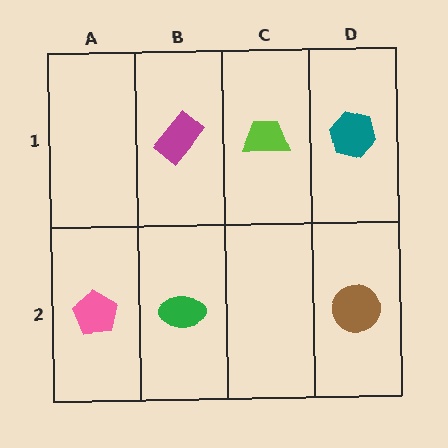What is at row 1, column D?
A teal hexagon.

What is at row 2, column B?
A green ellipse.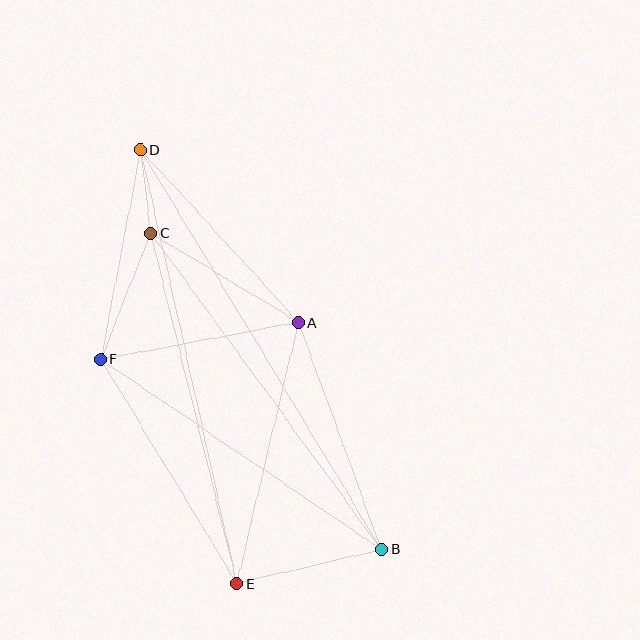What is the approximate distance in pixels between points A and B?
The distance between A and B is approximately 242 pixels.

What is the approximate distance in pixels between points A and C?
The distance between A and C is approximately 172 pixels.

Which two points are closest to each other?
Points C and D are closest to each other.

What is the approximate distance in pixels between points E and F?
The distance between E and F is approximately 263 pixels.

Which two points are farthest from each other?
Points B and D are farthest from each other.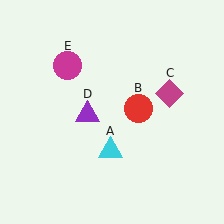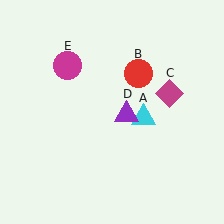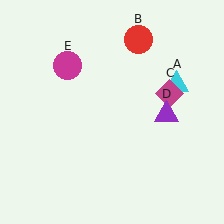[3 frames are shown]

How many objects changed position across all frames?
3 objects changed position: cyan triangle (object A), red circle (object B), purple triangle (object D).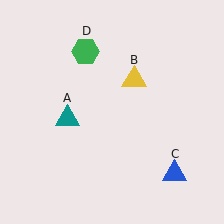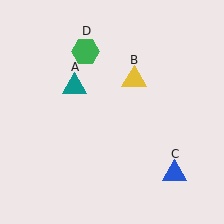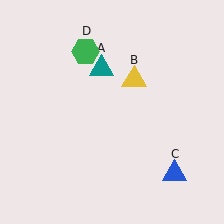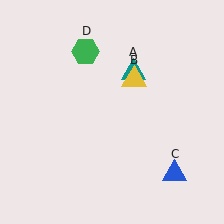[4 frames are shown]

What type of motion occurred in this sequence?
The teal triangle (object A) rotated clockwise around the center of the scene.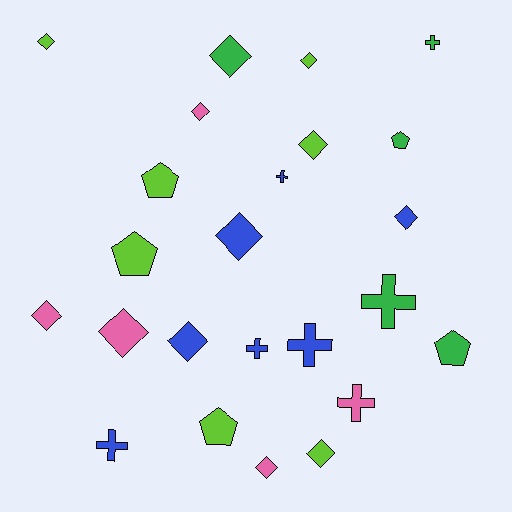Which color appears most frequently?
Blue, with 7 objects.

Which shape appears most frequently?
Diamond, with 12 objects.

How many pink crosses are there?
There is 1 pink cross.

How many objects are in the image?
There are 24 objects.